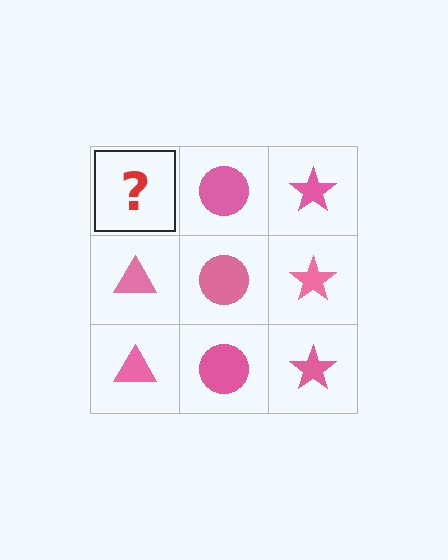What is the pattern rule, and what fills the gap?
The rule is that each column has a consistent shape. The gap should be filled with a pink triangle.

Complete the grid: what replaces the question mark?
The question mark should be replaced with a pink triangle.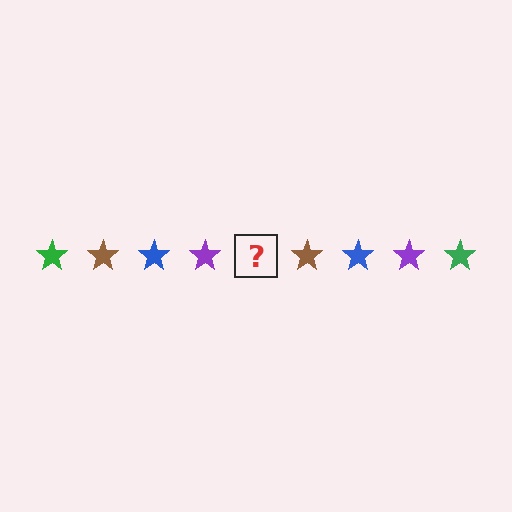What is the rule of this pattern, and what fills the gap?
The rule is that the pattern cycles through green, brown, blue, purple stars. The gap should be filled with a green star.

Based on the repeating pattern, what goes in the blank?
The blank should be a green star.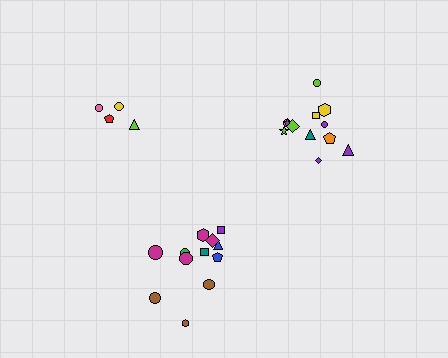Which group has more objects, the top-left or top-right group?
The top-right group.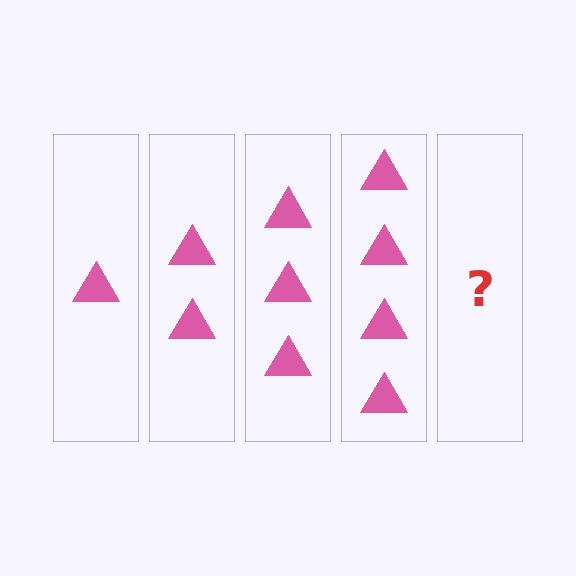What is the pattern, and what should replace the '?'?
The pattern is that each step adds one more triangle. The '?' should be 5 triangles.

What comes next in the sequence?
The next element should be 5 triangles.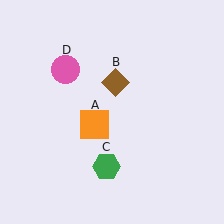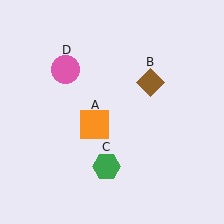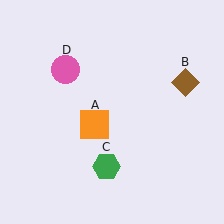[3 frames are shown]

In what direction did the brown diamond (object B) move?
The brown diamond (object B) moved right.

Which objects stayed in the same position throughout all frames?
Orange square (object A) and green hexagon (object C) and pink circle (object D) remained stationary.